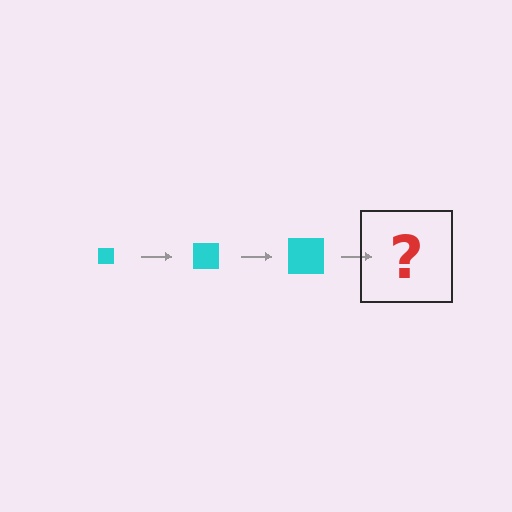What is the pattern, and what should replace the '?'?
The pattern is that the square gets progressively larger each step. The '?' should be a cyan square, larger than the previous one.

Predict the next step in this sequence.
The next step is a cyan square, larger than the previous one.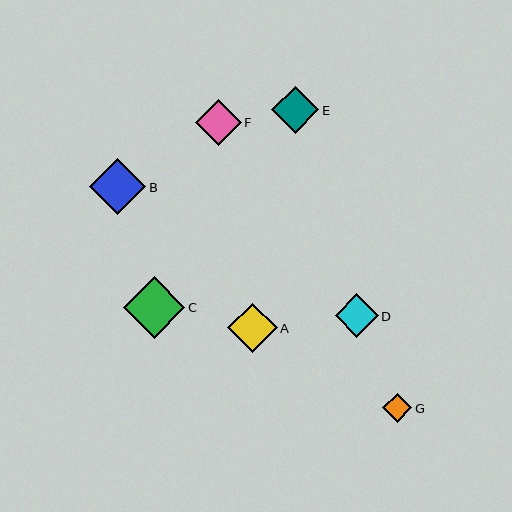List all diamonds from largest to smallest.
From largest to smallest: C, B, A, E, F, D, G.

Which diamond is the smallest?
Diamond G is the smallest with a size of approximately 29 pixels.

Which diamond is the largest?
Diamond C is the largest with a size of approximately 61 pixels.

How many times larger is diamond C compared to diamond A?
Diamond C is approximately 1.2 times the size of diamond A.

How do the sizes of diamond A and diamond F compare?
Diamond A and diamond F are approximately the same size.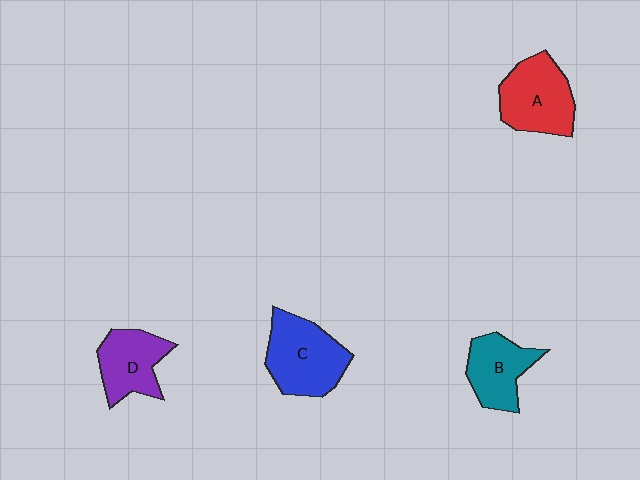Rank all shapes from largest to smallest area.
From largest to smallest: C (blue), A (red), D (purple), B (teal).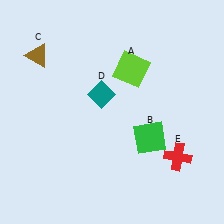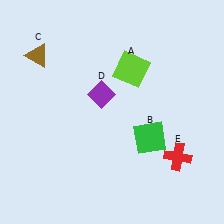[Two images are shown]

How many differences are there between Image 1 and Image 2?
There is 1 difference between the two images.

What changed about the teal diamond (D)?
In Image 1, D is teal. In Image 2, it changed to purple.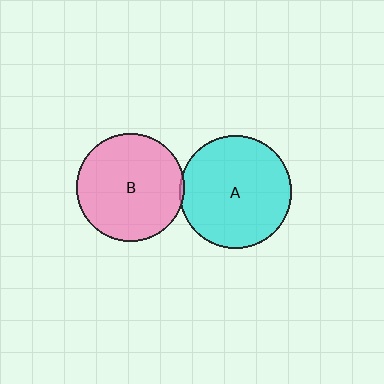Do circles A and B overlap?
Yes.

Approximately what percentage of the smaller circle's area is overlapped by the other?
Approximately 5%.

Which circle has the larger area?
Circle A (cyan).